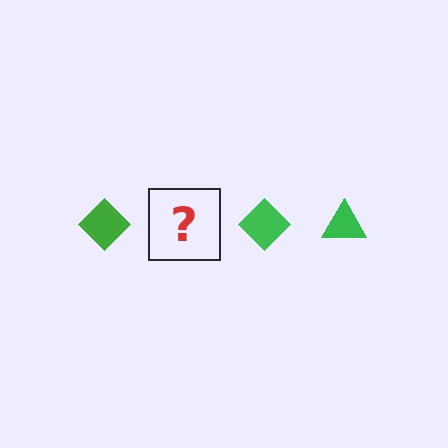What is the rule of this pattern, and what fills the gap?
The rule is that the pattern cycles through diamond, triangle shapes in green. The gap should be filled with a green triangle.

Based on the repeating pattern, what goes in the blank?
The blank should be a green triangle.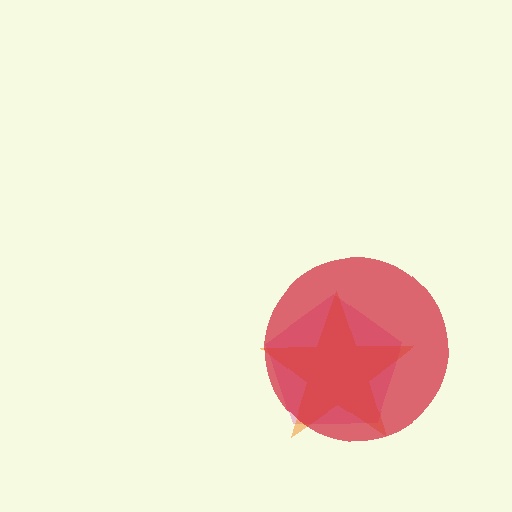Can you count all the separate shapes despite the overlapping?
Yes, there are 3 separate shapes.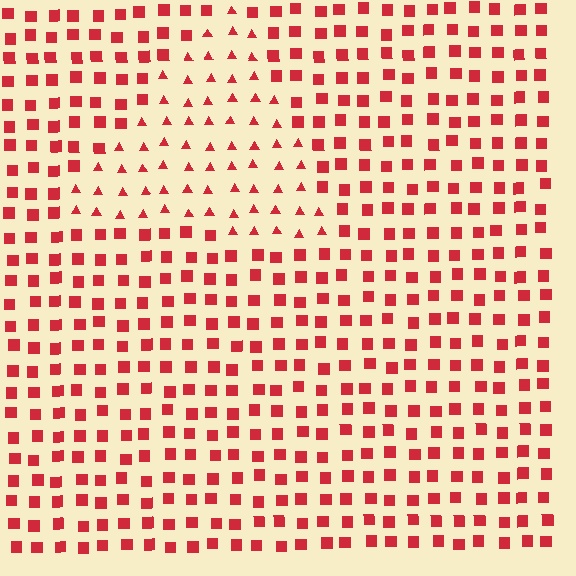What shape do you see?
I see a triangle.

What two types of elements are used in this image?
The image uses triangles inside the triangle region and squares outside it.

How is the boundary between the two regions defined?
The boundary is defined by a change in element shape: triangles inside vs. squares outside. All elements share the same color and spacing.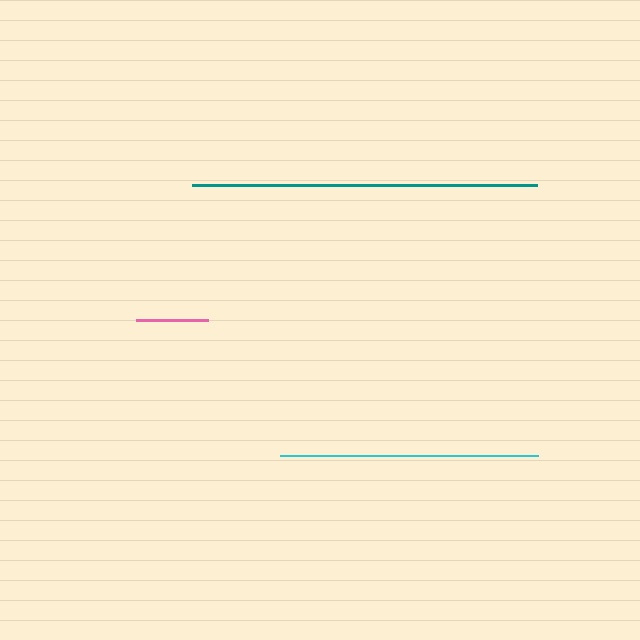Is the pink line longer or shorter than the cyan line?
The cyan line is longer than the pink line.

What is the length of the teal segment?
The teal segment is approximately 345 pixels long.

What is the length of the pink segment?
The pink segment is approximately 72 pixels long.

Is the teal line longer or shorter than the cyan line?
The teal line is longer than the cyan line.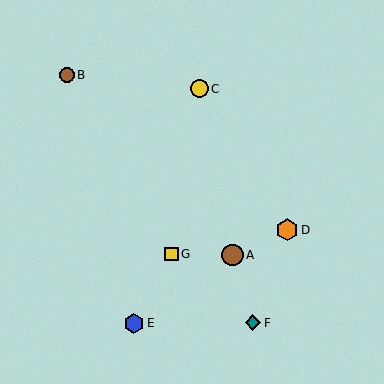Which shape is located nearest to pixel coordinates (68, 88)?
The brown circle (labeled B) at (67, 75) is nearest to that location.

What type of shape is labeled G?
Shape G is a yellow square.